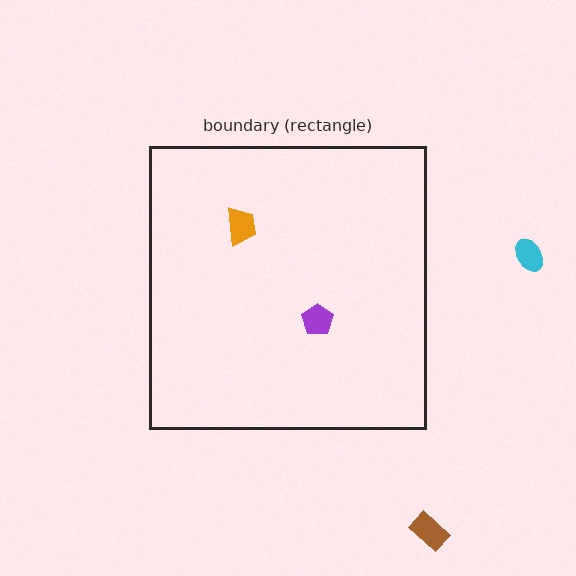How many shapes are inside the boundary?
2 inside, 2 outside.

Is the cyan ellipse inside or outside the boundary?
Outside.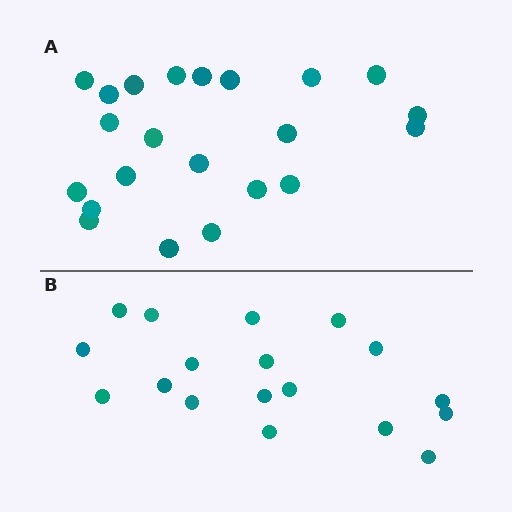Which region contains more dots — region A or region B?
Region A (the top region) has more dots.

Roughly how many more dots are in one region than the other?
Region A has about 4 more dots than region B.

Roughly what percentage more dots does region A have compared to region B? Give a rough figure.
About 20% more.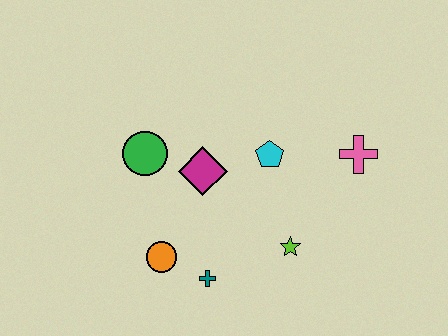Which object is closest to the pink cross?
The cyan pentagon is closest to the pink cross.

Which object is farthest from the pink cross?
The orange circle is farthest from the pink cross.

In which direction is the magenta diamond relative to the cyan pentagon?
The magenta diamond is to the left of the cyan pentagon.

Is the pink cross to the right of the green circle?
Yes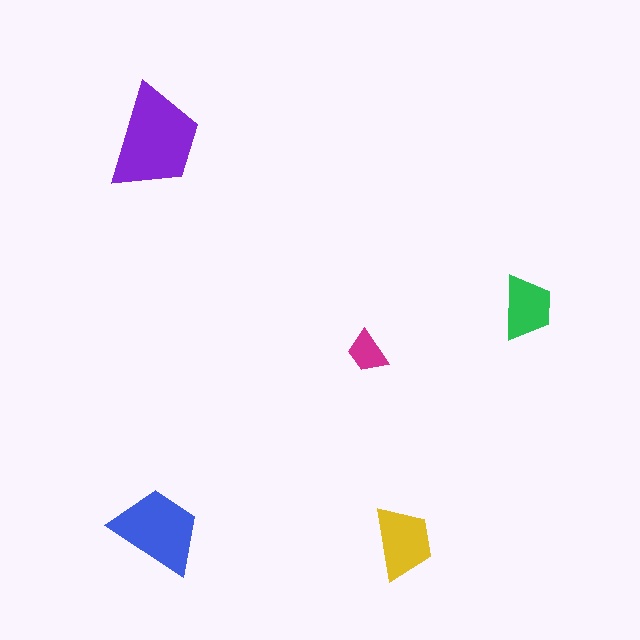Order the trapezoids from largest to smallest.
the purple one, the blue one, the yellow one, the green one, the magenta one.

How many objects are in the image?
There are 5 objects in the image.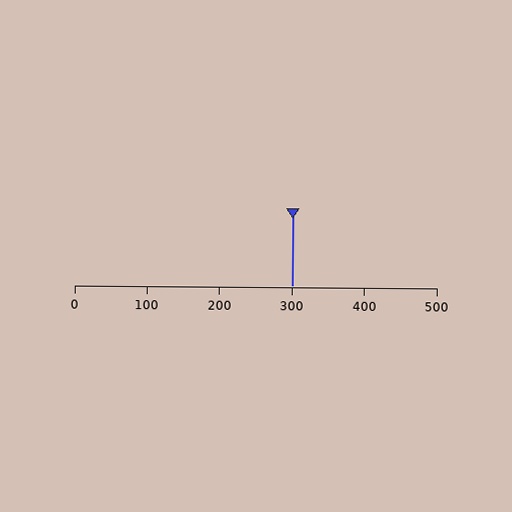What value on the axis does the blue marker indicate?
The marker indicates approximately 300.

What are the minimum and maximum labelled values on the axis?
The axis runs from 0 to 500.